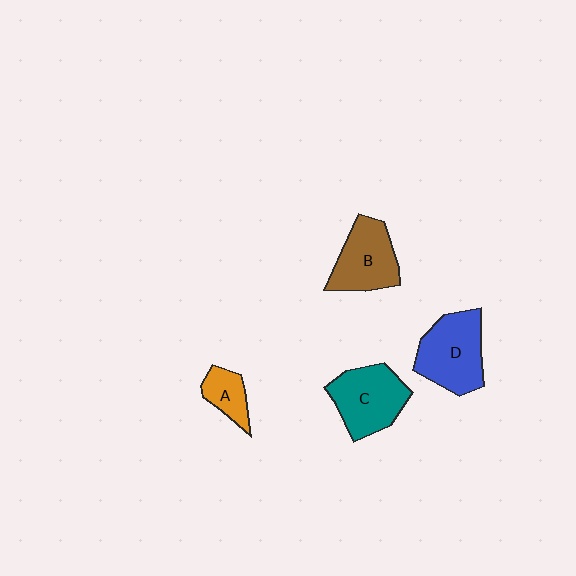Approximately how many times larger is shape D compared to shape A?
Approximately 2.3 times.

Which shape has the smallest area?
Shape A (orange).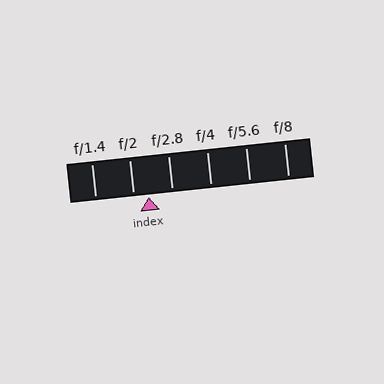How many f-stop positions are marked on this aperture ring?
There are 6 f-stop positions marked.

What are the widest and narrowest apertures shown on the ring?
The widest aperture shown is f/1.4 and the narrowest is f/8.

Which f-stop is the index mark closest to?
The index mark is closest to f/2.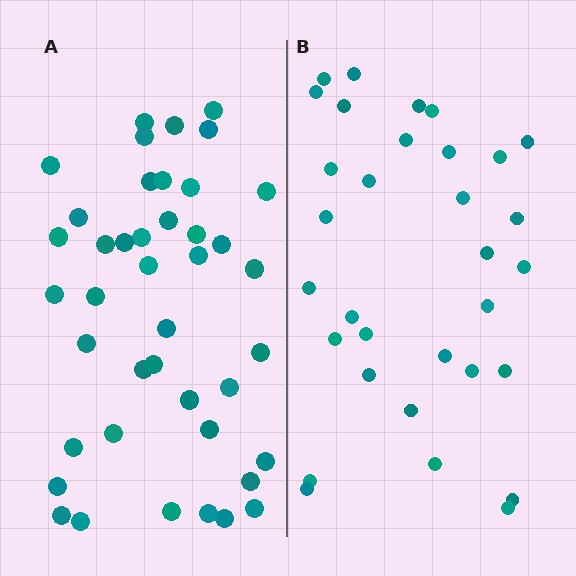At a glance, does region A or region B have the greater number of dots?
Region A (the left region) has more dots.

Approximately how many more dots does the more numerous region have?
Region A has roughly 10 or so more dots than region B.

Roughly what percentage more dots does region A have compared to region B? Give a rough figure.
About 30% more.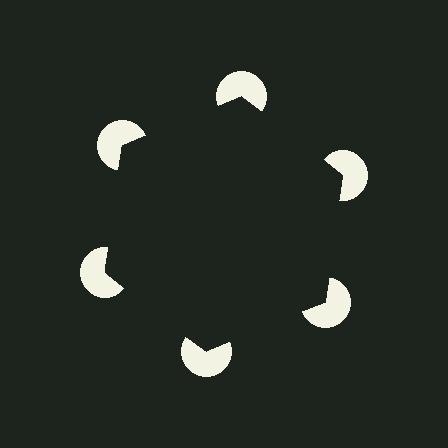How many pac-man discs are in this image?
There are 6 — one at each vertex of the illusory hexagon.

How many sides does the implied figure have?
6 sides.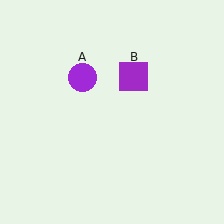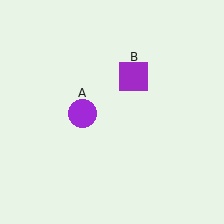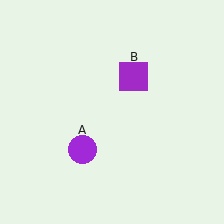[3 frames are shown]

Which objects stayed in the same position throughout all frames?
Purple square (object B) remained stationary.